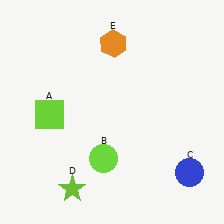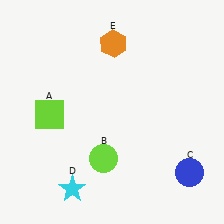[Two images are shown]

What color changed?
The star (D) changed from lime in Image 1 to cyan in Image 2.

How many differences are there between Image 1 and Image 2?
There is 1 difference between the two images.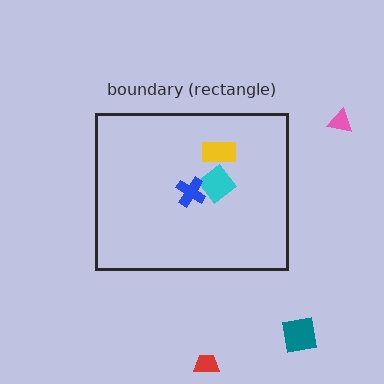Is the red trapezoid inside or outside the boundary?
Outside.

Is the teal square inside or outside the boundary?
Outside.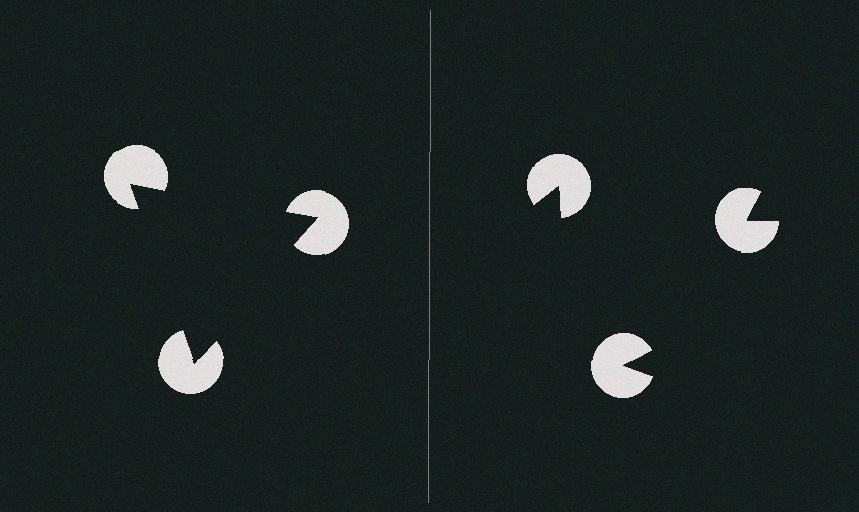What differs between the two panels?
The pac-man discs are positioned identically on both sides; only the wedge orientations differ. On the left they align to a triangle; on the right they are misaligned.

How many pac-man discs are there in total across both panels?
6 — 3 on each side.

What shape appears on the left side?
An illusory triangle.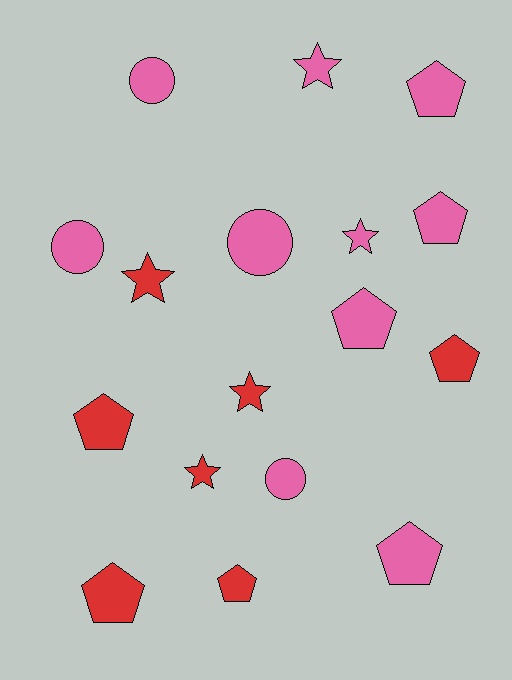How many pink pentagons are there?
There are 4 pink pentagons.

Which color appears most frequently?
Pink, with 10 objects.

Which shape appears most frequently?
Pentagon, with 8 objects.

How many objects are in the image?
There are 17 objects.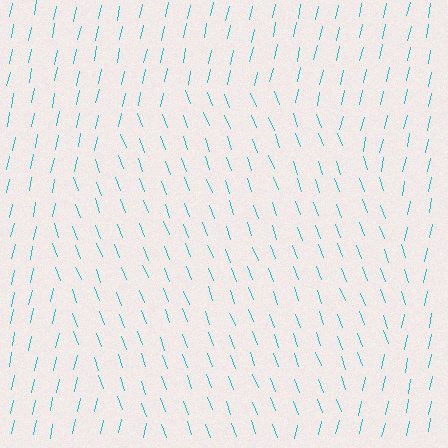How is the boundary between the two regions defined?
The boundary is defined purely by a change in line orientation (approximately 33 degrees difference). All lines are the same color and thickness.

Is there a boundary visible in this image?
Yes, there is a texture boundary formed by a change in line orientation.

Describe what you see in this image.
The image is filled with small cyan line segments. A circle region in the image has lines oriented differently from the surrounding lines, creating a visible texture boundary.